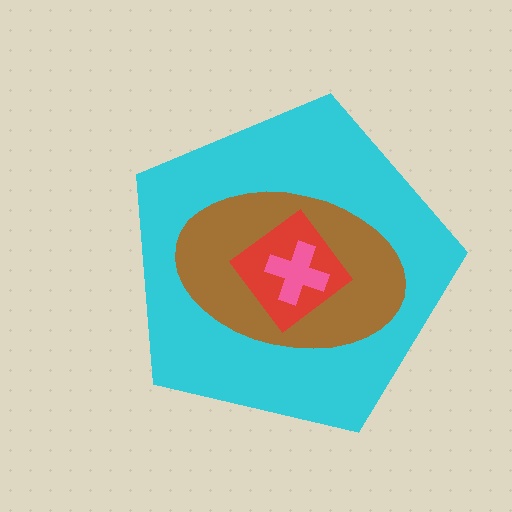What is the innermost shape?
The pink cross.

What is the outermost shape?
The cyan pentagon.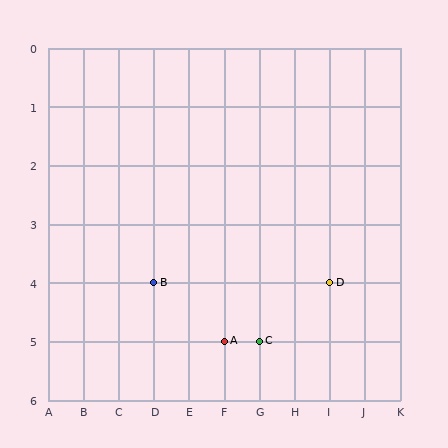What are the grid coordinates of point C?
Point C is at grid coordinates (G, 5).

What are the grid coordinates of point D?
Point D is at grid coordinates (I, 4).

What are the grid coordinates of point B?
Point B is at grid coordinates (D, 4).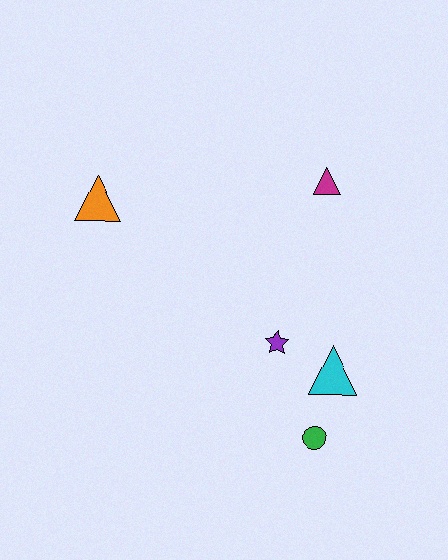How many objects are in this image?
There are 5 objects.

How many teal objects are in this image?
There are no teal objects.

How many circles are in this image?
There is 1 circle.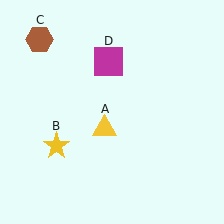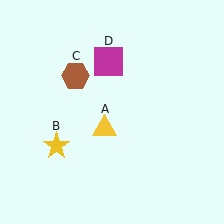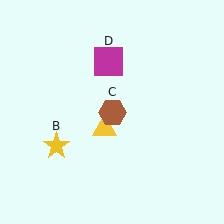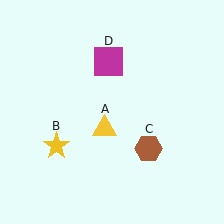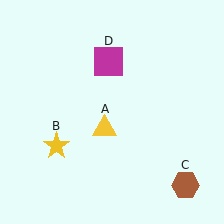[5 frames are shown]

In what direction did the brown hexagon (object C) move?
The brown hexagon (object C) moved down and to the right.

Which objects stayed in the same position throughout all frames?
Yellow triangle (object A) and yellow star (object B) and magenta square (object D) remained stationary.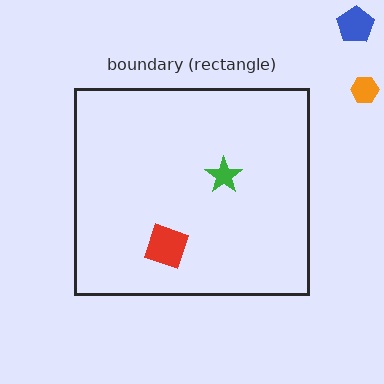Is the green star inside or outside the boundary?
Inside.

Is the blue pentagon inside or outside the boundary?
Outside.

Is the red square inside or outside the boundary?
Inside.